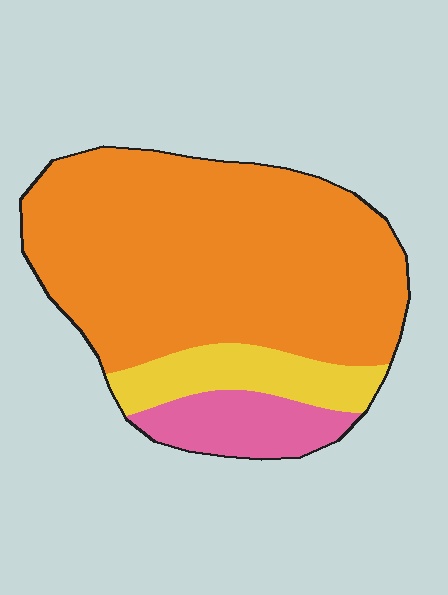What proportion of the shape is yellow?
Yellow takes up less than a sixth of the shape.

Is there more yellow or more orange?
Orange.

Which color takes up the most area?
Orange, at roughly 75%.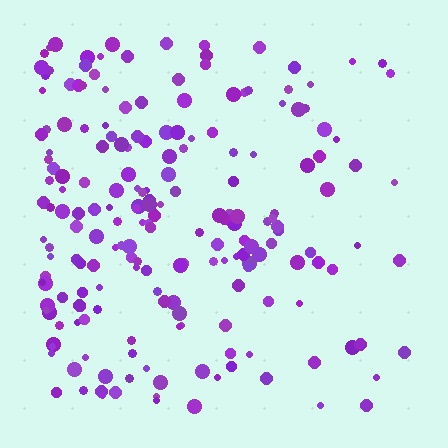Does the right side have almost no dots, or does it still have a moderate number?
Still a moderate number, just noticeably fewer than the left.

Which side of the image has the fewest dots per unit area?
The right.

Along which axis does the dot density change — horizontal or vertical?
Horizontal.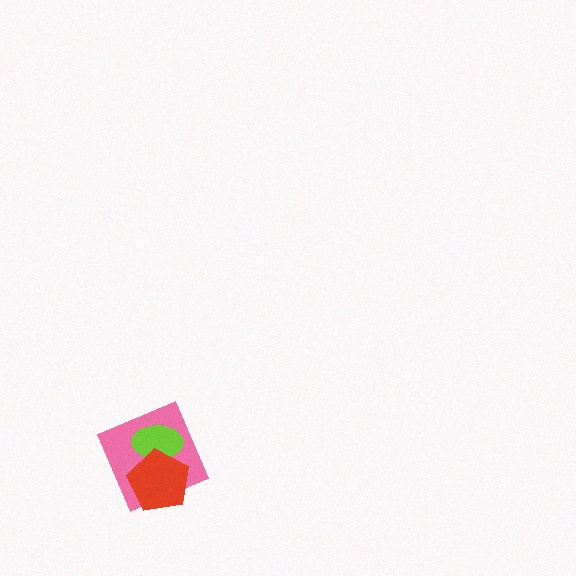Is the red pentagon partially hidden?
No, no other shape covers it.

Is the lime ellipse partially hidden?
Yes, it is partially covered by another shape.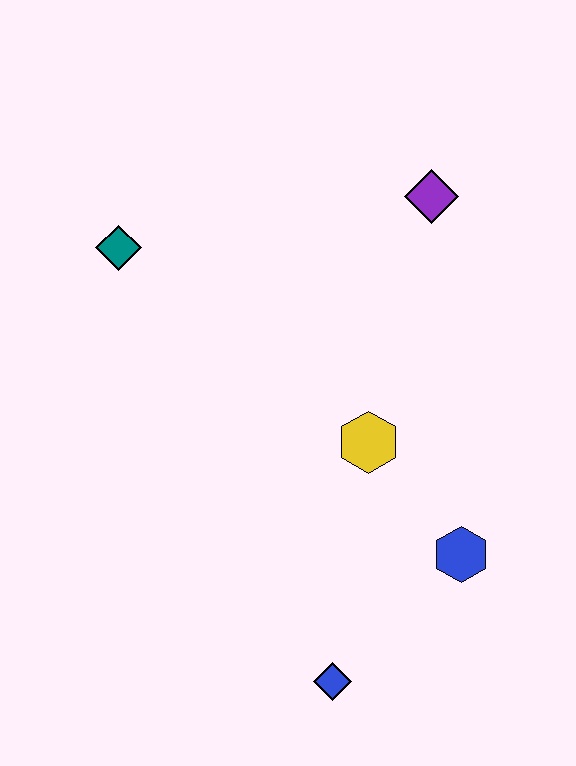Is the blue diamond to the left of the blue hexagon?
Yes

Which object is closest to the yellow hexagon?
The blue hexagon is closest to the yellow hexagon.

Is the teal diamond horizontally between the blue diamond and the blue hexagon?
No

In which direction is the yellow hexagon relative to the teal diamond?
The yellow hexagon is to the right of the teal diamond.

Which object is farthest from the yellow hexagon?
The teal diamond is farthest from the yellow hexagon.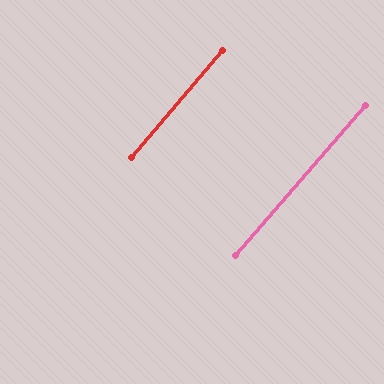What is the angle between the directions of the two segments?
Approximately 1 degree.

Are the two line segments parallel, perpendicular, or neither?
Parallel — their directions differ by only 0.6°.